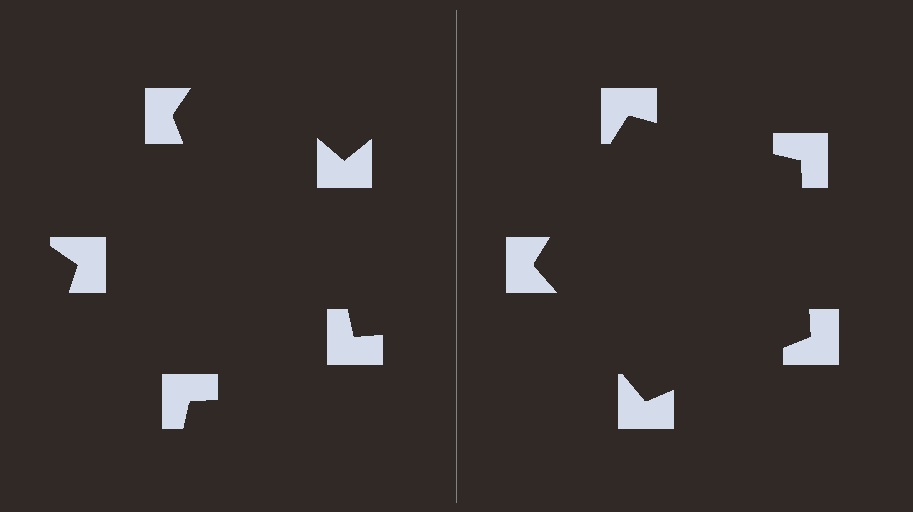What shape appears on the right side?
An illusory pentagon.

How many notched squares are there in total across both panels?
10 — 5 on each side.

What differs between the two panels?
The notched squares are positioned identically on both sides; only the wedge orientations differ. On the right they align to a pentagon; on the left they are misaligned.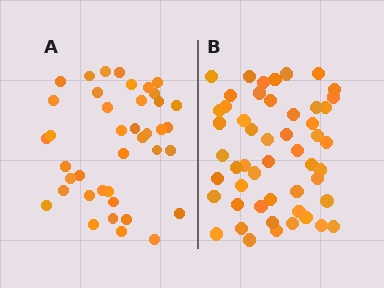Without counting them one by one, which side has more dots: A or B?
Region B (the right region) has more dots.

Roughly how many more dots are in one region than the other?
Region B has roughly 12 or so more dots than region A.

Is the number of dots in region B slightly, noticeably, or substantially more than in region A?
Region B has noticeably more, but not dramatically so. The ratio is roughly 1.3 to 1.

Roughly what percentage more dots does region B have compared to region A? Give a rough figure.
About 30% more.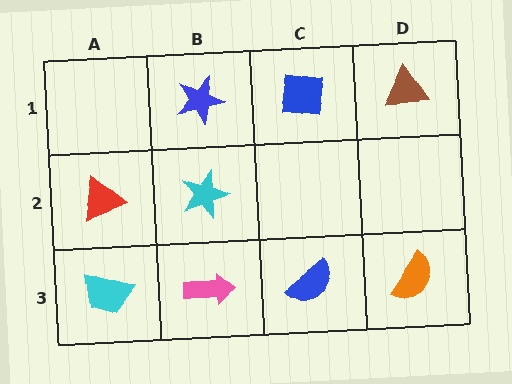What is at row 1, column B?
A blue star.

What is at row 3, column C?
A blue semicircle.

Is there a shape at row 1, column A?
No, that cell is empty.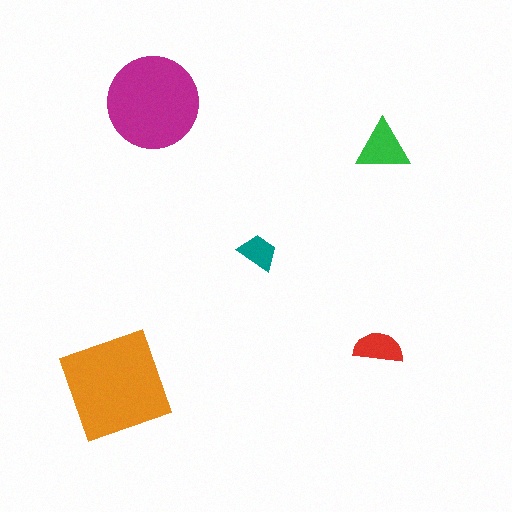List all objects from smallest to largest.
The teal trapezoid, the red semicircle, the green triangle, the magenta circle, the orange diamond.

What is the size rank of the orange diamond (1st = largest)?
1st.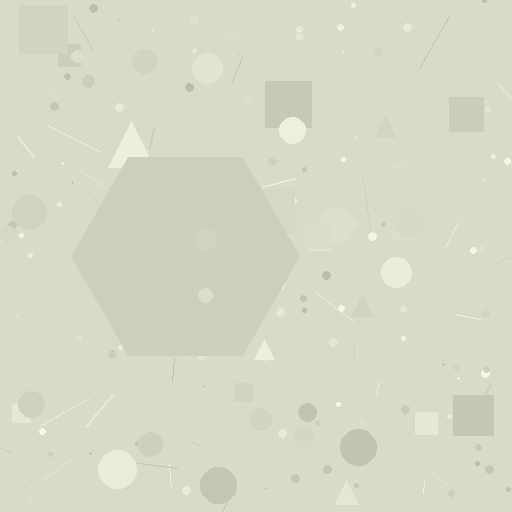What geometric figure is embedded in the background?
A hexagon is embedded in the background.